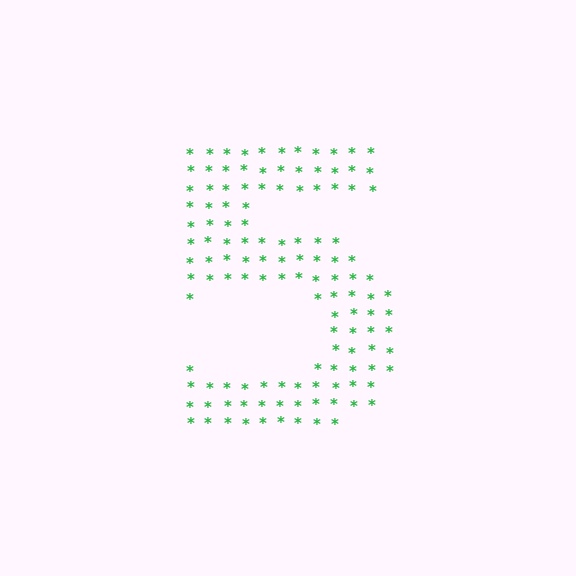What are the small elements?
The small elements are asterisks.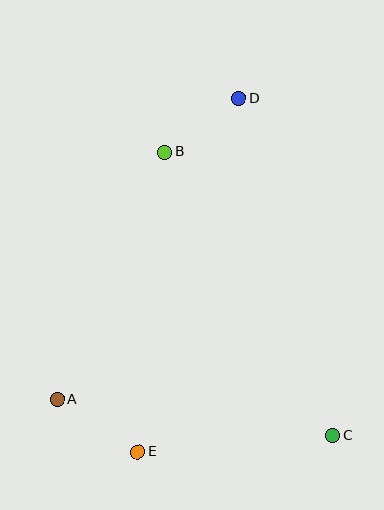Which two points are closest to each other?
Points B and D are closest to each other.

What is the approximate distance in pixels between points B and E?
The distance between B and E is approximately 301 pixels.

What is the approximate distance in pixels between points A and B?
The distance between A and B is approximately 270 pixels.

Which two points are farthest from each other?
Points D and E are farthest from each other.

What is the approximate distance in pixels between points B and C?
The distance between B and C is approximately 329 pixels.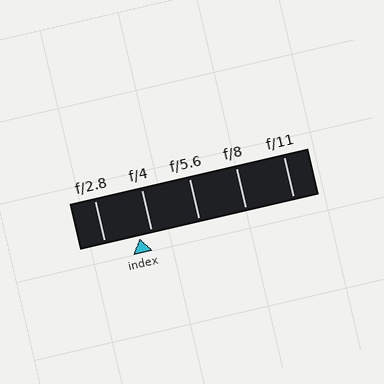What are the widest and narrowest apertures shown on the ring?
The widest aperture shown is f/2.8 and the narrowest is f/11.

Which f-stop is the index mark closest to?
The index mark is closest to f/4.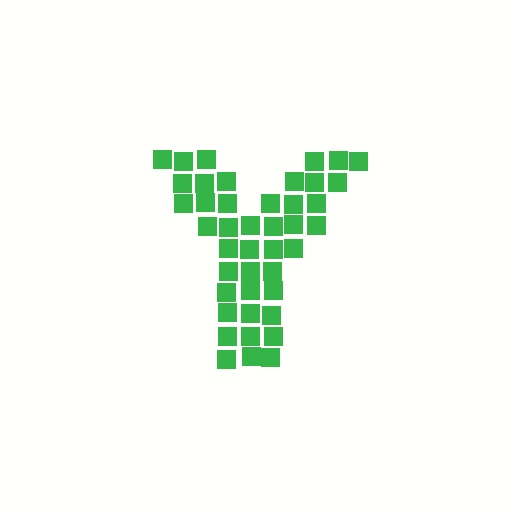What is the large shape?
The large shape is the letter Y.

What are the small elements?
The small elements are squares.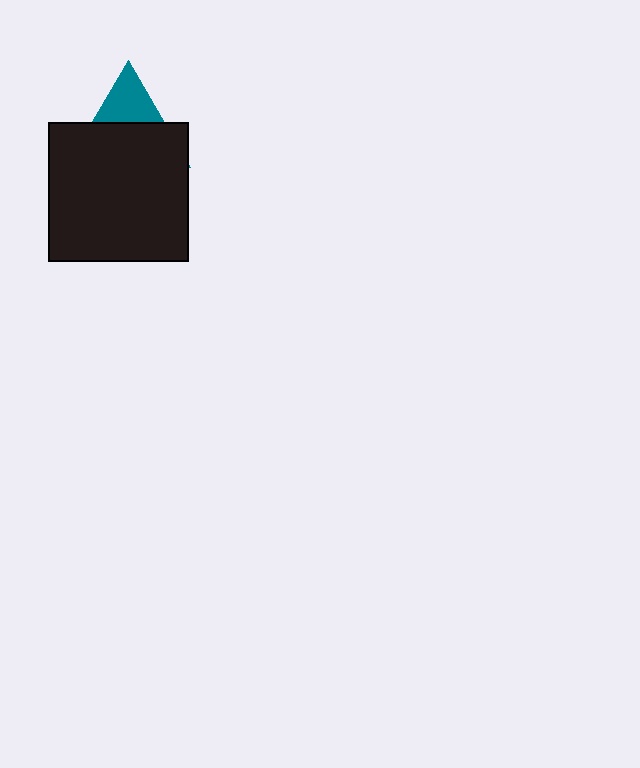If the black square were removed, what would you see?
You would see the complete teal triangle.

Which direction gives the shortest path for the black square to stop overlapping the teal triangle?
Moving down gives the shortest separation.